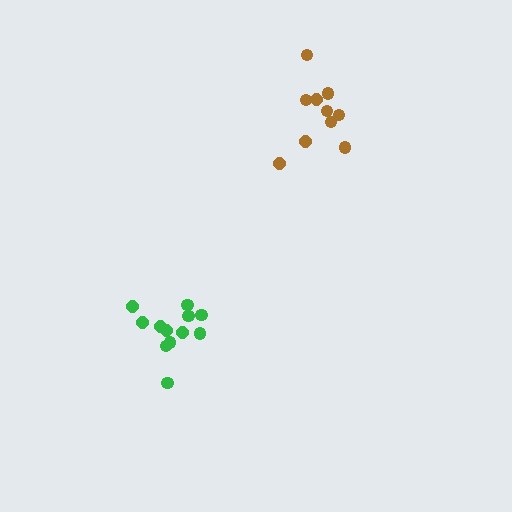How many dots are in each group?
Group 1: 12 dots, Group 2: 10 dots (22 total).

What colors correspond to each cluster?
The clusters are colored: green, brown.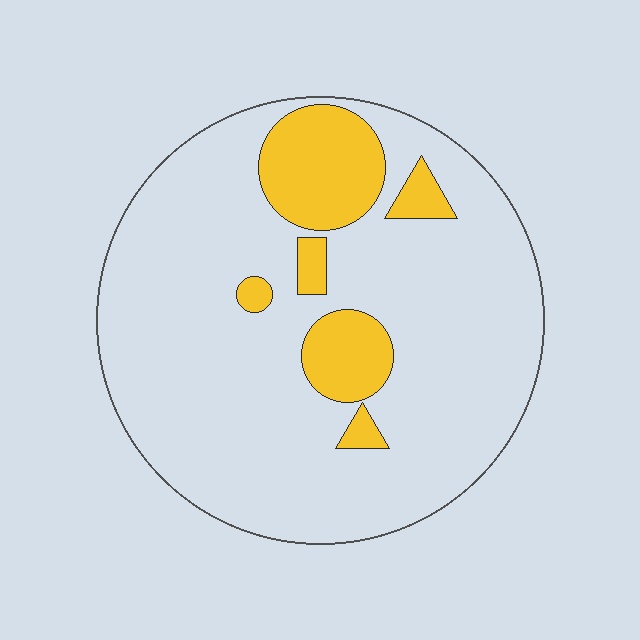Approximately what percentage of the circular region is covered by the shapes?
Approximately 15%.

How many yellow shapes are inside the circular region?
6.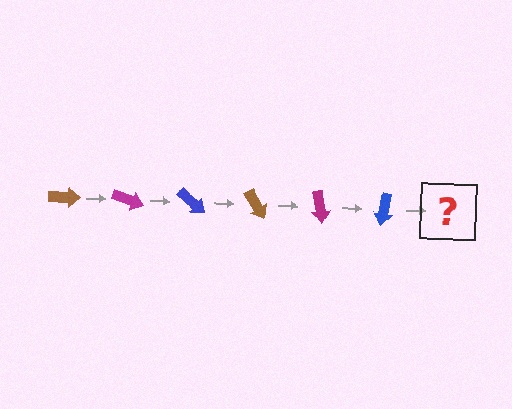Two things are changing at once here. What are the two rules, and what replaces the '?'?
The two rules are that it rotates 20 degrees each step and the color cycles through brown, magenta, and blue. The '?' should be a brown arrow, rotated 120 degrees from the start.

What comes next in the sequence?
The next element should be a brown arrow, rotated 120 degrees from the start.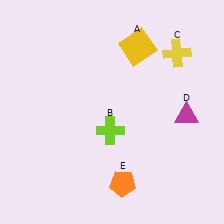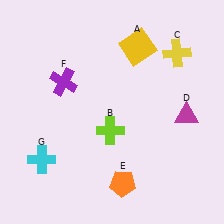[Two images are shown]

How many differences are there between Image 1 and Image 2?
There are 2 differences between the two images.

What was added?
A purple cross (F), a cyan cross (G) were added in Image 2.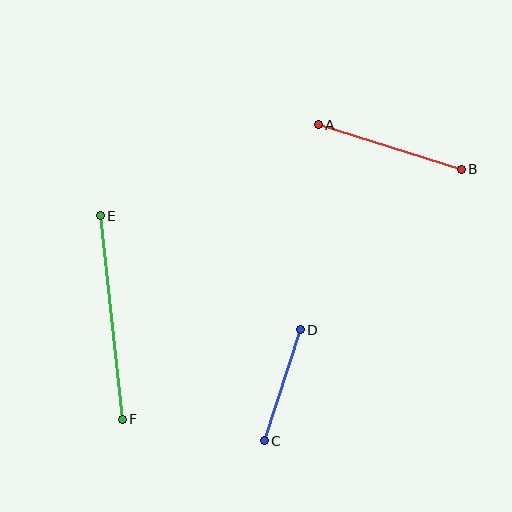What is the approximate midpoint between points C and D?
The midpoint is at approximately (282, 385) pixels.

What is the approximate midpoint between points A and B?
The midpoint is at approximately (390, 147) pixels.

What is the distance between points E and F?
The distance is approximately 205 pixels.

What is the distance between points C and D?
The distance is approximately 117 pixels.